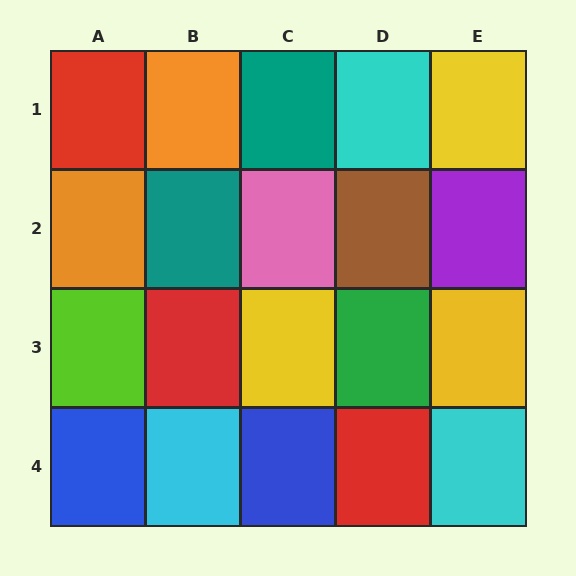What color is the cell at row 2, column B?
Teal.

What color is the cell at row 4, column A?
Blue.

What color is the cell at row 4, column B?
Cyan.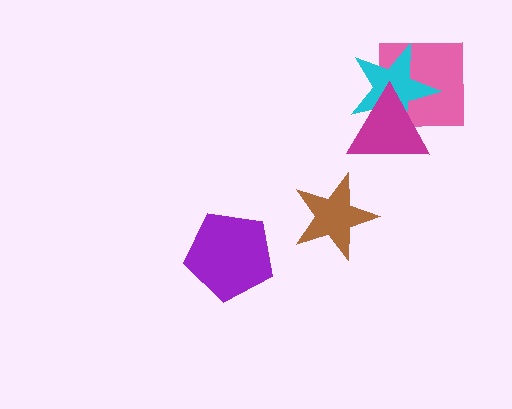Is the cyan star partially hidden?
Yes, it is partially covered by another shape.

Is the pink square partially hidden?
Yes, it is partially covered by another shape.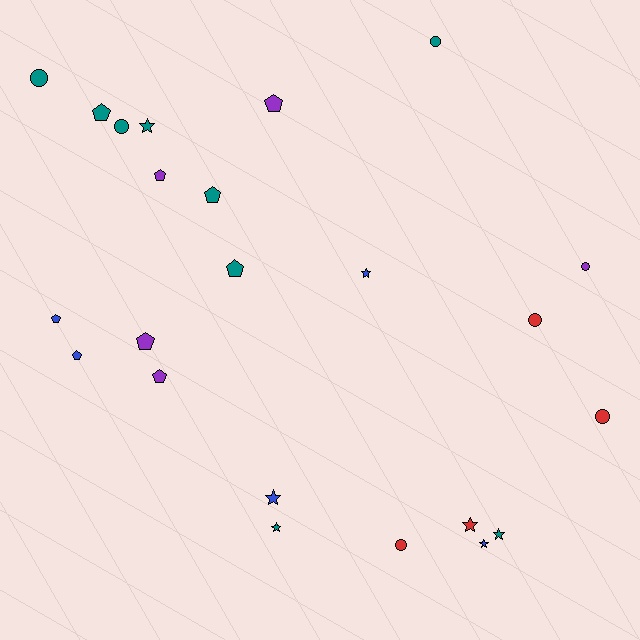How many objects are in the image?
There are 23 objects.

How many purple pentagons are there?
There are 4 purple pentagons.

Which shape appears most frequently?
Pentagon, with 9 objects.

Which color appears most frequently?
Teal, with 9 objects.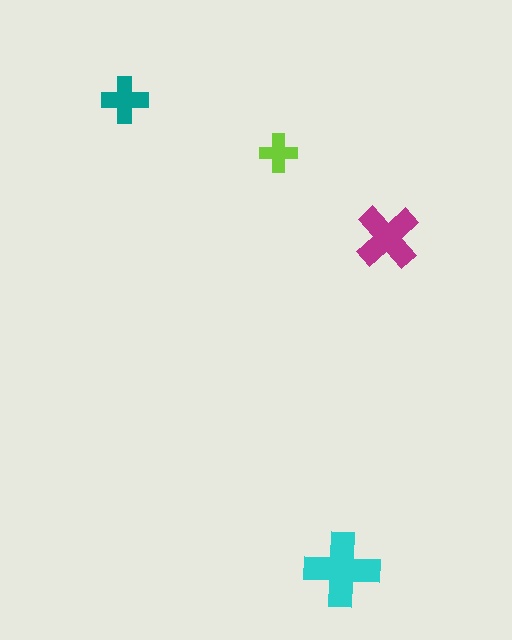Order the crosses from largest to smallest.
the cyan one, the magenta one, the teal one, the lime one.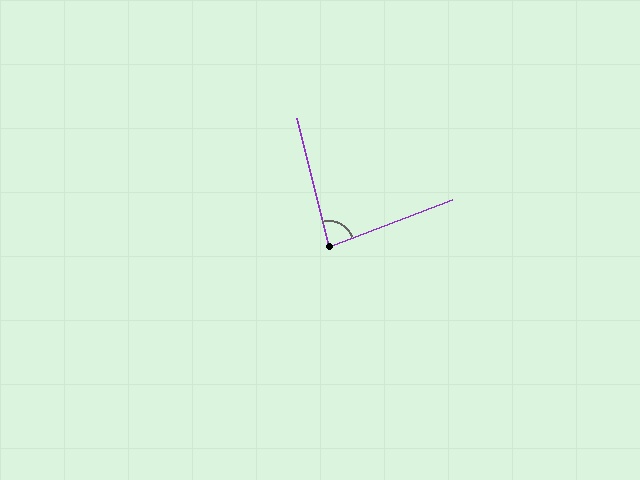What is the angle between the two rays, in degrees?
Approximately 83 degrees.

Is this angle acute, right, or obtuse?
It is acute.